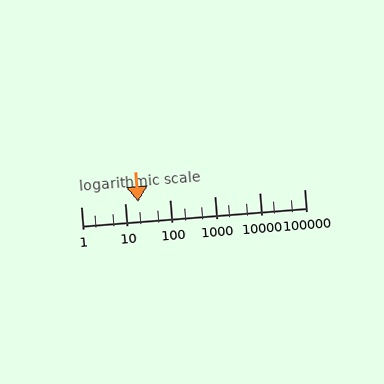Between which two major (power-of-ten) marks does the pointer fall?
The pointer is between 10 and 100.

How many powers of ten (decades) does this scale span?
The scale spans 5 decades, from 1 to 100000.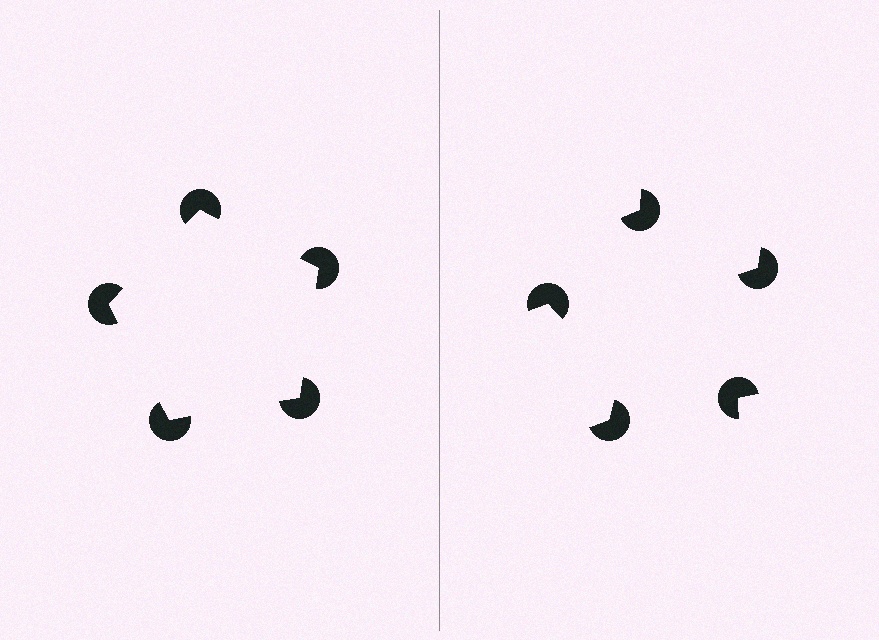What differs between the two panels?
The pac-man discs are positioned identically on both sides; only the wedge orientations differ. On the left they align to a pentagon; on the right they are misaligned.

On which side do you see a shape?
An illusory pentagon appears on the left side. On the right side the wedge cuts are rotated, so no coherent shape forms.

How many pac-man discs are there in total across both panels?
10 — 5 on each side.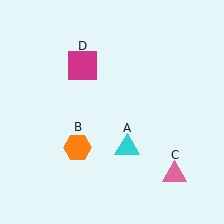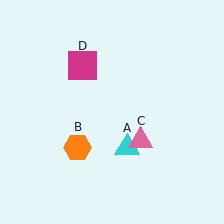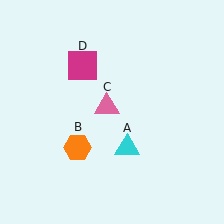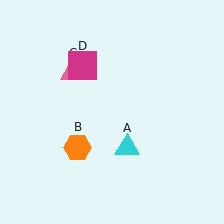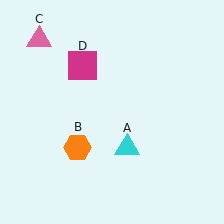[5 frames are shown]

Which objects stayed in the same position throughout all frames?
Cyan triangle (object A) and orange hexagon (object B) and magenta square (object D) remained stationary.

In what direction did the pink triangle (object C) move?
The pink triangle (object C) moved up and to the left.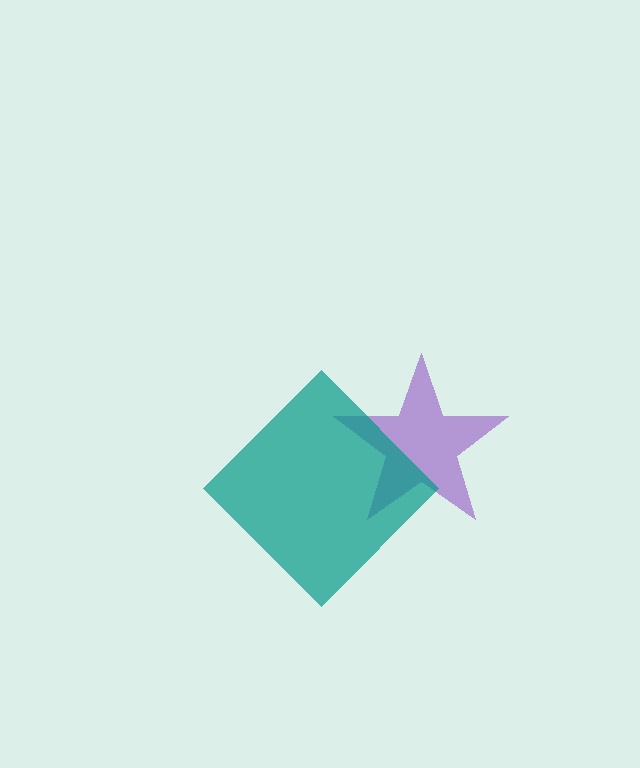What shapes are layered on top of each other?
The layered shapes are: a purple star, a teal diamond.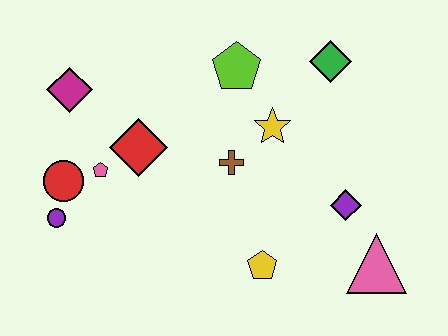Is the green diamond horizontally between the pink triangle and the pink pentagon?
Yes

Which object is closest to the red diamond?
The pink pentagon is closest to the red diamond.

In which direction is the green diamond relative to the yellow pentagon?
The green diamond is above the yellow pentagon.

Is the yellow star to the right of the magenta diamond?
Yes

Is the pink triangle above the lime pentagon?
No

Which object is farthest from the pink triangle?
The magenta diamond is farthest from the pink triangle.